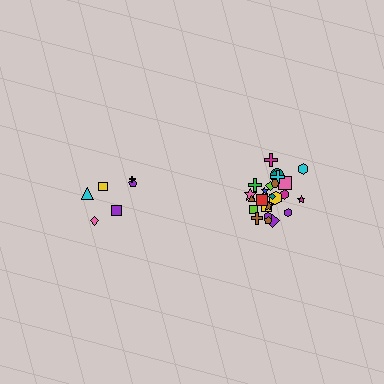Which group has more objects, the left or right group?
The right group.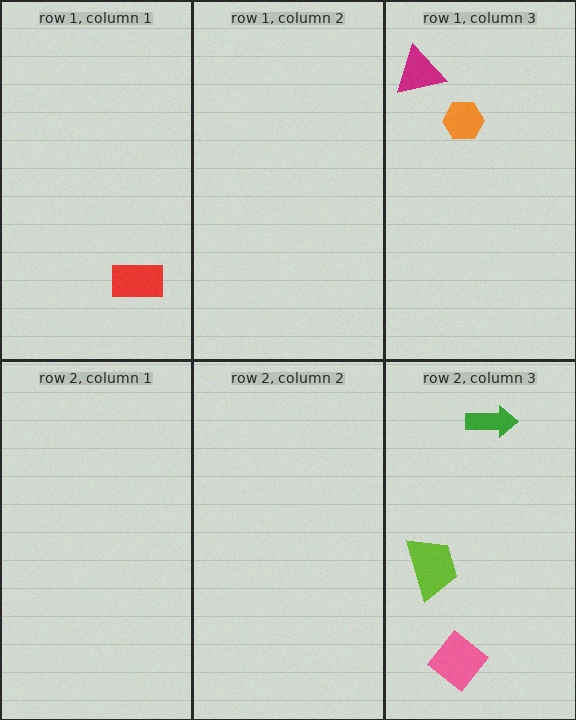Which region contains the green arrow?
The row 2, column 3 region.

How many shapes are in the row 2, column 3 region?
3.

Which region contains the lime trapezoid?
The row 2, column 3 region.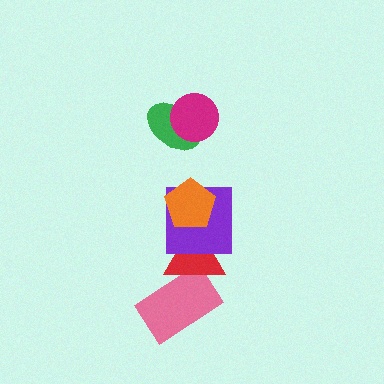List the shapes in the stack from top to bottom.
From top to bottom: the magenta circle, the green ellipse, the orange pentagon, the purple square, the red triangle, the pink rectangle.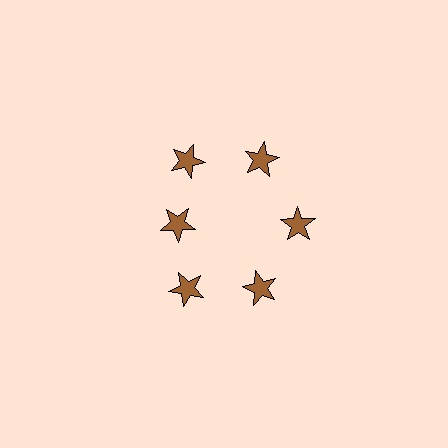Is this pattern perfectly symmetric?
No. The 6 brown stars are arranged in a ring, but one element near the 9 o'clock position is pulled inward toward the center, breaking the 6-fold rotational symmetry.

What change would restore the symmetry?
The symmetry would be restored by moving it outward, back onto the ring so that all 6 stars sit at equal angles and equal distance from the center.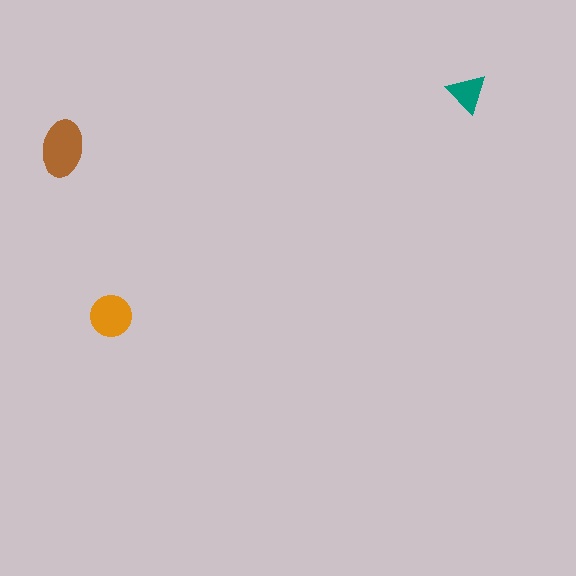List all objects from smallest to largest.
The teal triangle, the orange circle, the brown ellipse.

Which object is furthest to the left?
The brown ellipse is leftmost.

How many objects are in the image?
There are 3 objects in the image.